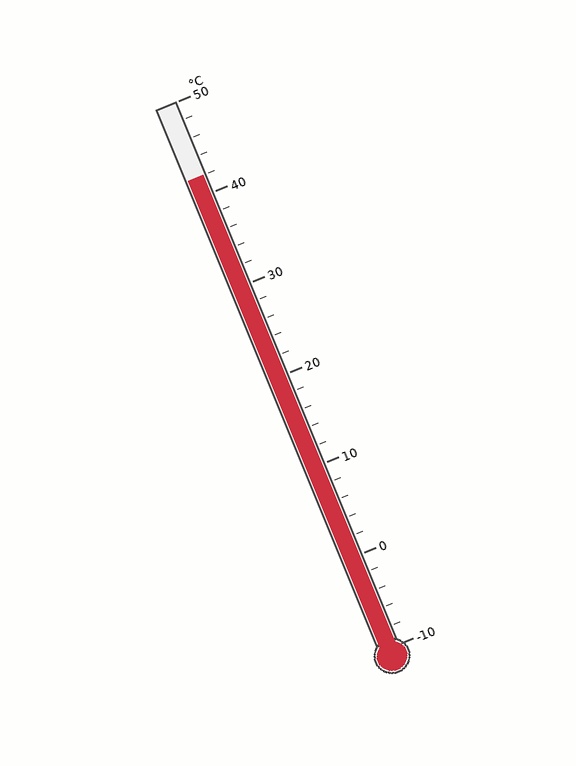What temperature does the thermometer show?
The thermometer shows approximately 42°C.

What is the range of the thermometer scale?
The thermometer scale ranges from -10°C to 50°C.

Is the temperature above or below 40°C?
The temperature is above 40°C.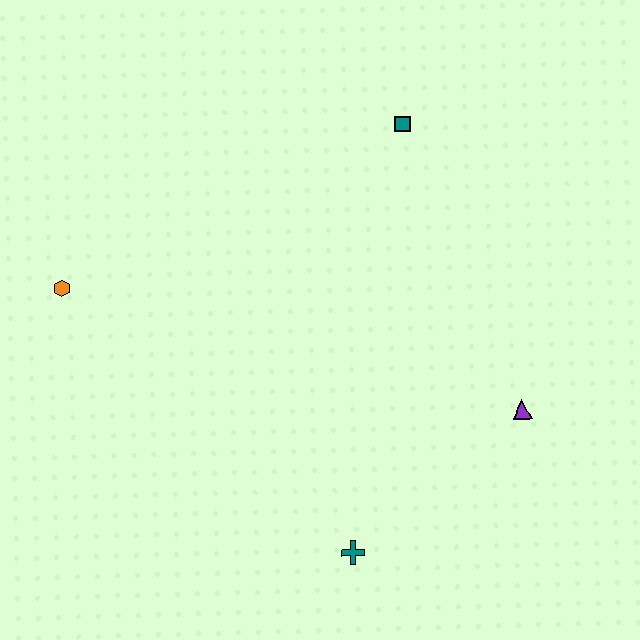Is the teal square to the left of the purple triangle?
Yes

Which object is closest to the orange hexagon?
The teal square is closest to the orange hexagon.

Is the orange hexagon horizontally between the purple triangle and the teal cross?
No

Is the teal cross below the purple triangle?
Yes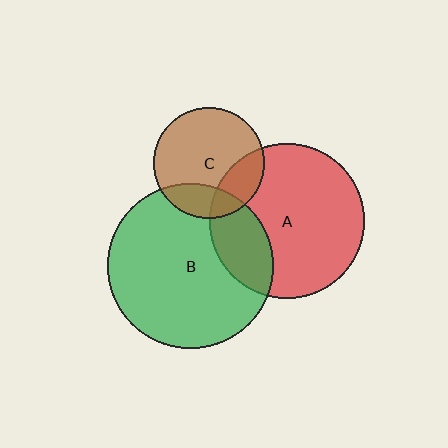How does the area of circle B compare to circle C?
Approximately 2.2 times.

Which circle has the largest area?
Circle B (green).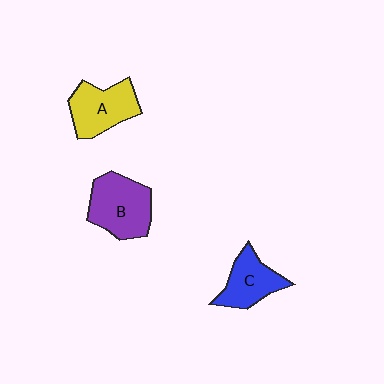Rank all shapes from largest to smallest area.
From largest to smallest: B (purple), A (yellow), C (blue).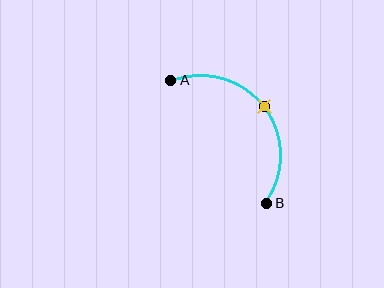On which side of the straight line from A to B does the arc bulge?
The arc bulges above and to the right of the straight line connecting A and B.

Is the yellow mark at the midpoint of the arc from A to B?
Yes. The yellow mark lies on the arc at equal arc-length from both A and B — it is the arc midpoint.